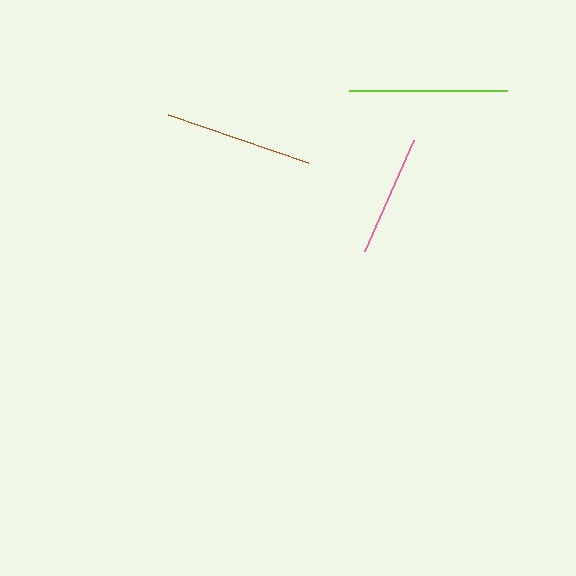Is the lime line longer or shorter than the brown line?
The lime line is longer than the brown line.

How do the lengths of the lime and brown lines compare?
The lime and brown lines are approximately the same length.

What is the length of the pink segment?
The pink segment is approximately 122 pixels long.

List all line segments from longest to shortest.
From longest to shortest: lime, brown, pink.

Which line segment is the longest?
The lime line is the longest at approximately 159 pixels.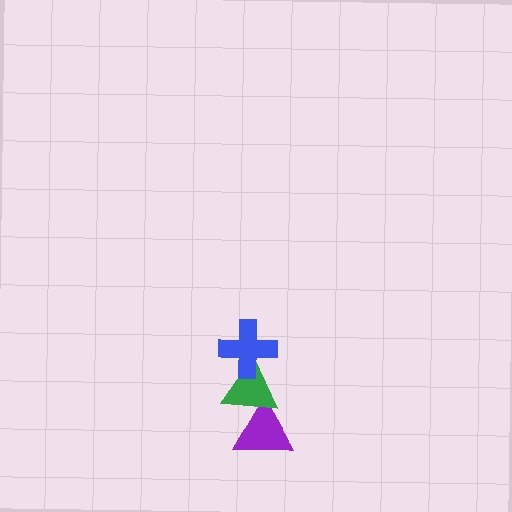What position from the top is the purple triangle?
The purple triangle is 3rd from the top.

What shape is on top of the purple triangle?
The green triangle is on top of the purple triangle.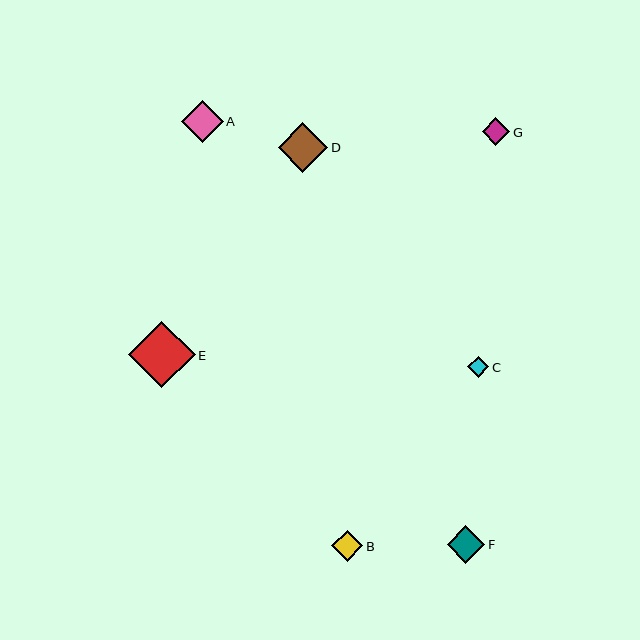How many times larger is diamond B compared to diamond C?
Diamond B is approximately 1.5 times the size of diamond C.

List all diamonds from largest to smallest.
From largest to smallest: E, D, A, F, B, G, C.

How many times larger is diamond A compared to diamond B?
Diamond A is approximately 1.3 times the size of diamond B.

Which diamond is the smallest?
Diamond C is the smallest with a size of approximately 21 pixels.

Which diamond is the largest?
Diamond E is the largest with a size of approximately 67 pixels.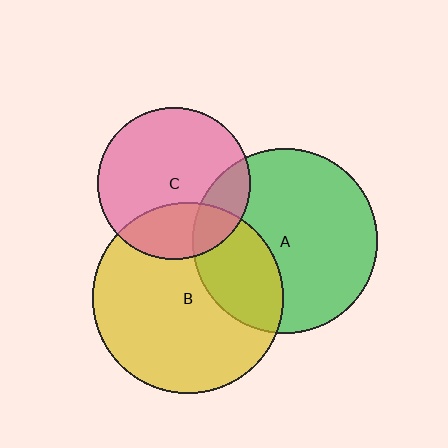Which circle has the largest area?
Circle B (yellow).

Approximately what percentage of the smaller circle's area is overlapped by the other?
Approximately 25%.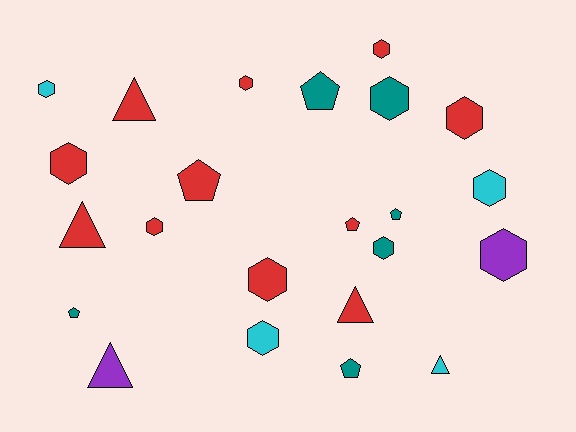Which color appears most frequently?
Red, with 11 objects.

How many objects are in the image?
There are 23 objects.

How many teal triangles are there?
There are no teal triangles.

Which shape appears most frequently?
Hexagon, with 12 objects.